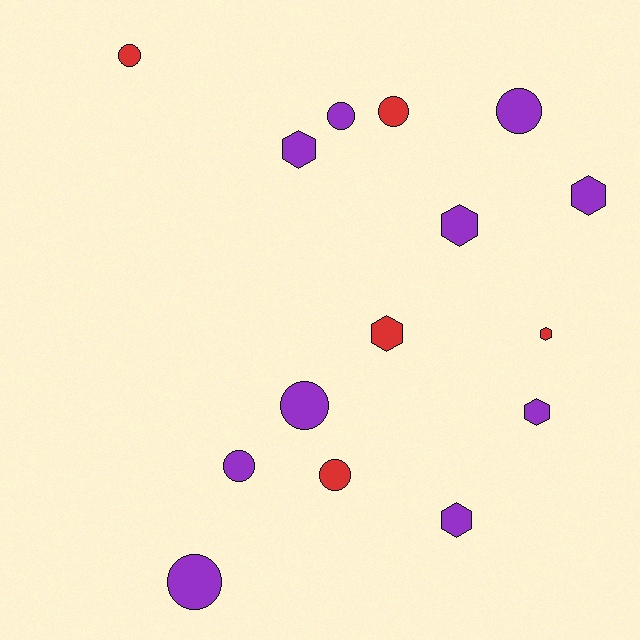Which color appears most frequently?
Purple, with 10 objects.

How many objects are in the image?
There are 15 objects.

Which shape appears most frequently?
Circle, with 8 objects.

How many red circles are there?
There are 3 red circles.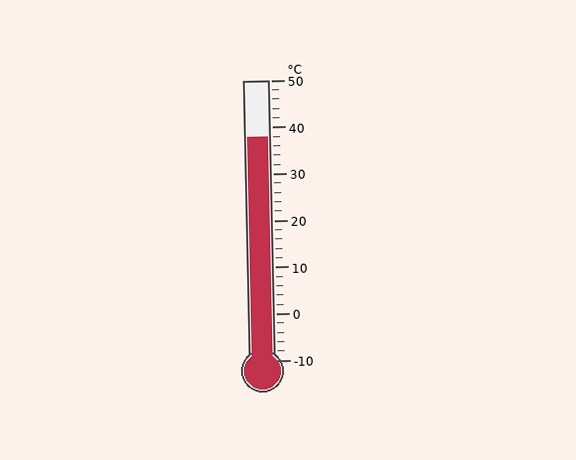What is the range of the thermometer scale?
The thermometer scale ranges from -10°C to 50°C.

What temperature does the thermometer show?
The thermometer shows approximately 38°C.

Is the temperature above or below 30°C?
The temperature is above 30°C.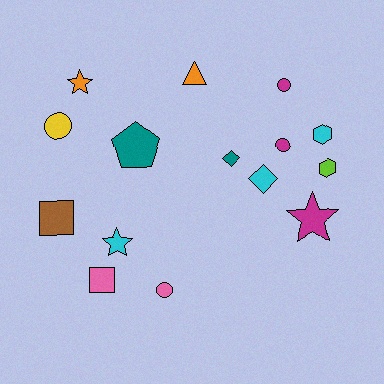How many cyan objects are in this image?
There are 3 cyan objects.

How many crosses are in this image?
There are no crosses.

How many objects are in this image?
There are 15 objects.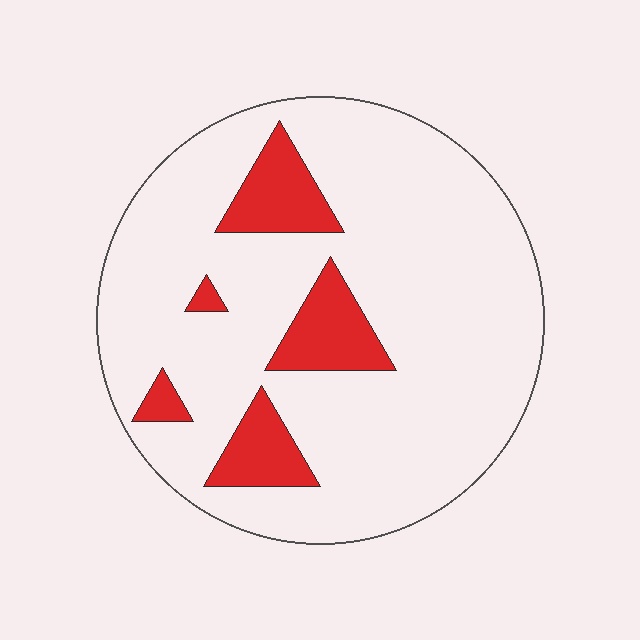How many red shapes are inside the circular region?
5.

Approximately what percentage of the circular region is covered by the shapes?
Approximately 15%.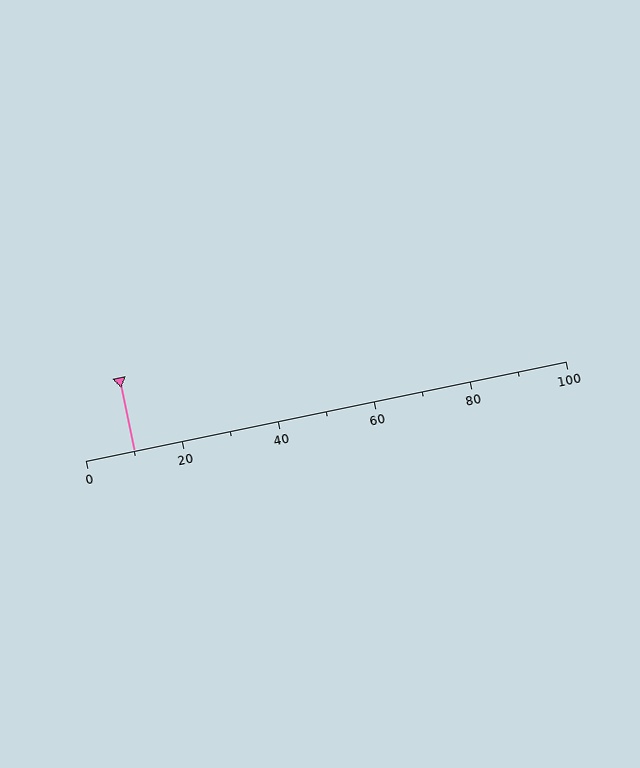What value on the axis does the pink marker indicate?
The marker indicates approximately 10.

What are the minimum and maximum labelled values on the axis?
The axis runs from 0 to 100.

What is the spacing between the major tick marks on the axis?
The major ticks are spaced 20 apart.